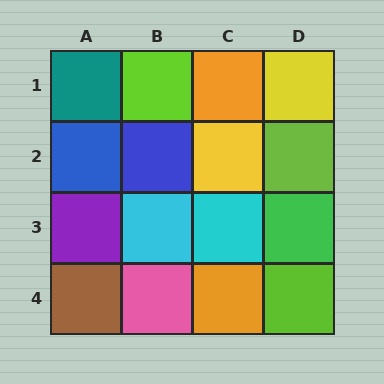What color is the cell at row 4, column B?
Pink.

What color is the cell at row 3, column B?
Cyan.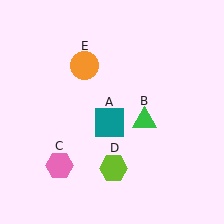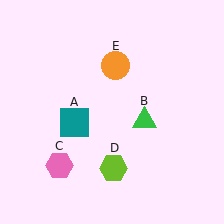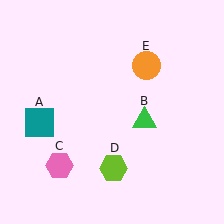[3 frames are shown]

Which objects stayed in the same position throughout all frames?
Green triangle (object B) and pink hexagon (object C) and lime hexagon (object D) remained stationary.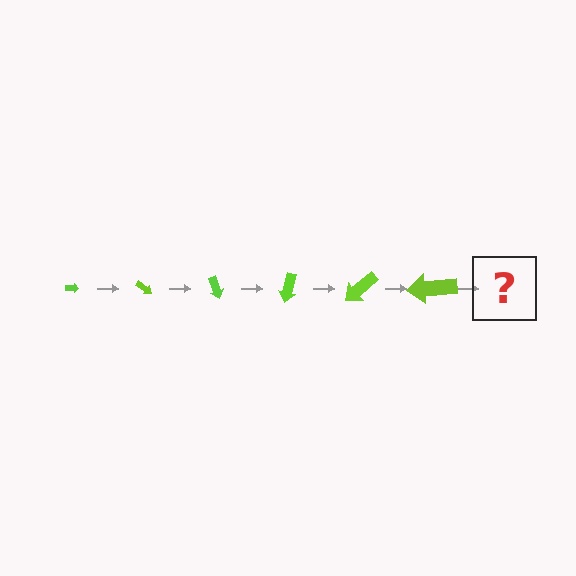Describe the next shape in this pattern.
It should be an arrow, larger than the previous one and rotated 210 degrees from the start.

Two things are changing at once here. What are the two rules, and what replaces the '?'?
The two rules are that the arrow grows larger each step and it rotates 35 degrees each step. The '?' should be an arrow, larger than the previous one and rotated 210 degrees from the start.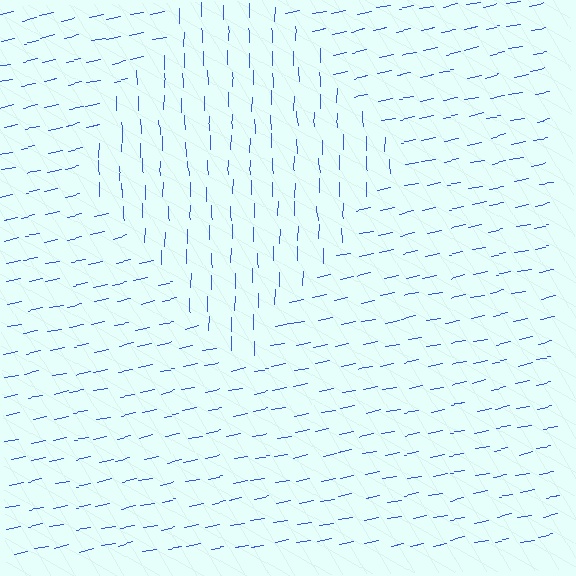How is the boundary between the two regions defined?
The boundary is defined purely by a change in line orientation (approximately 78 degrees difference). All lines are the same color and thickness.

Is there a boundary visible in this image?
Yes, there is a texture boundary formed by a change in line orientation.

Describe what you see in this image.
The image is filled with small blue line segments. A diamond region in the image has lines oriented differently from the surrounding lines, creating a visible texture boundary.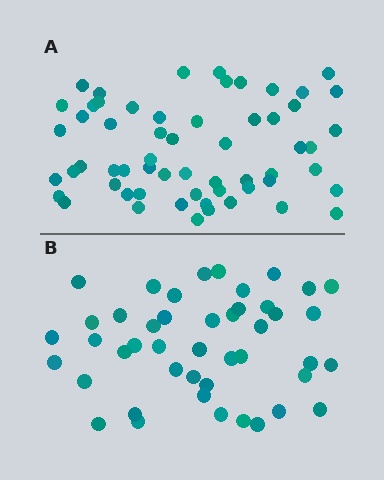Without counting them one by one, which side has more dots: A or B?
Region A (the top region) has more dots.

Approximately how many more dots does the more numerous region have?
Region A has approximately 15 more dots than region B.